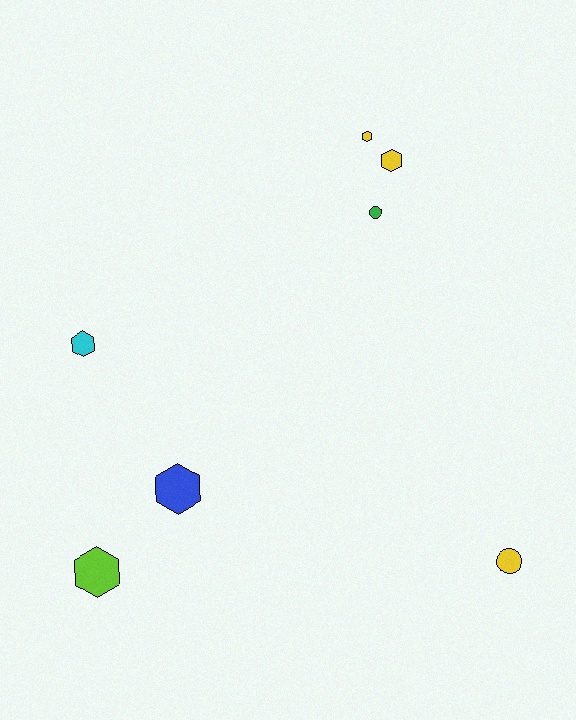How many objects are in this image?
There are 7 objects.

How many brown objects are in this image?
There are no brown objects.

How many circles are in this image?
There are 2 circles.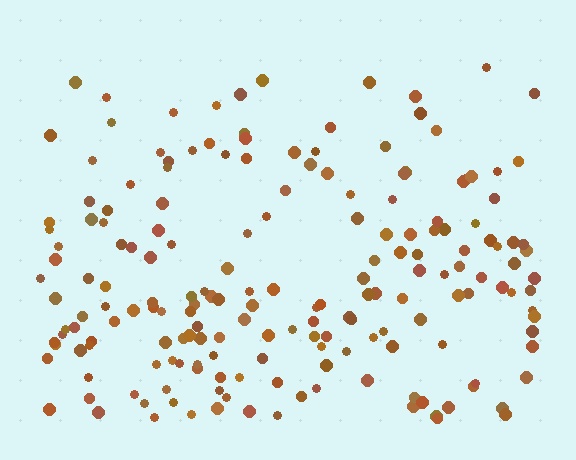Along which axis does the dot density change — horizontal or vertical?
Vertical.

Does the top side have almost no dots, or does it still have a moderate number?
Still a moderate number, just noticeably fewer than the bottom.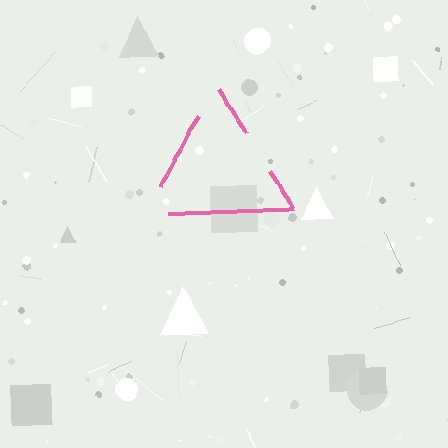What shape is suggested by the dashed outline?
The dashed outline suggests a triangle.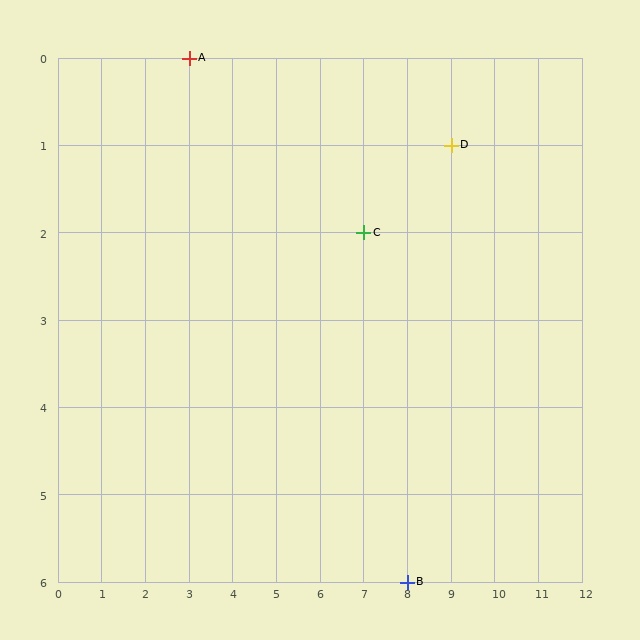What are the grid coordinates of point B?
Point B is at grid coordinates (8, 6).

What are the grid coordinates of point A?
Point A is at grid coordinates (3, 0).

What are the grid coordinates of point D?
Point D is at grid coordinates (9, 1).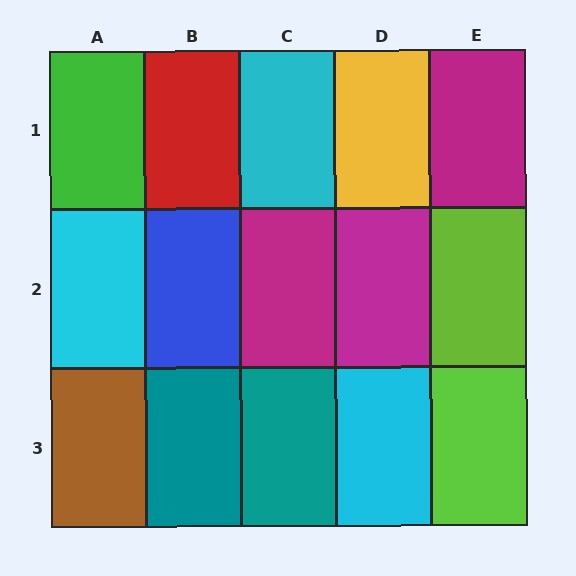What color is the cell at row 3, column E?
Lime.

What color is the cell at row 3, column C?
Teal.